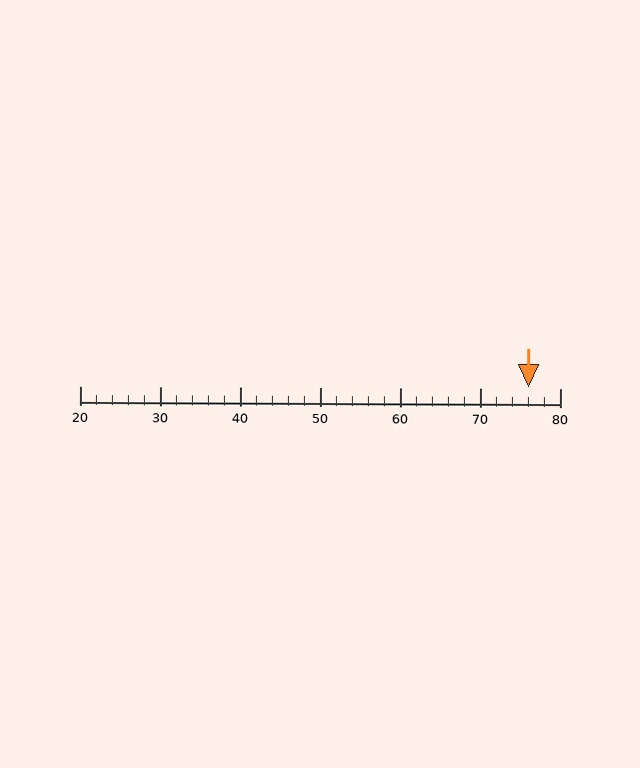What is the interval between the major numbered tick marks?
The major tick marks are spaced 10 units apart.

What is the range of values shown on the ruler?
The ruler shows values from 20 to 80.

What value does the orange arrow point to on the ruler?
The orange arrow points to approximately 76.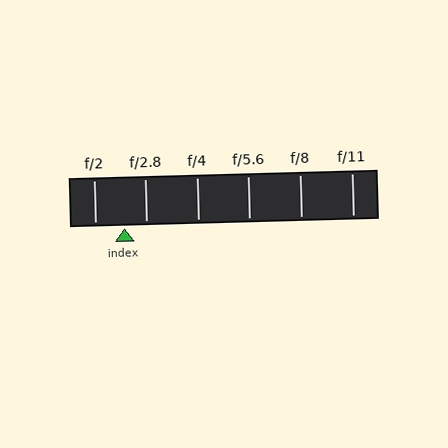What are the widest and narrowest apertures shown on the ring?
The widest aperture shown is f/2 and the narrowest is f/11.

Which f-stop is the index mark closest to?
The index mark is closest to f/2.8.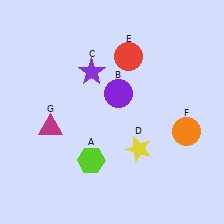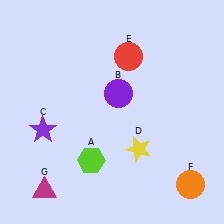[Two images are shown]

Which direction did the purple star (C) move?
The purple star (C) moved down.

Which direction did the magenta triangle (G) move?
The magenta triangle (G) moved down.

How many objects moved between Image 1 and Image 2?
3 objects moved between the two images.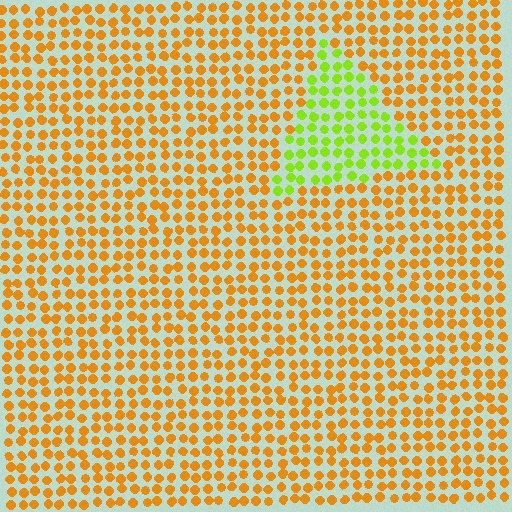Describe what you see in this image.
The image is filled with small orange elements in a uniform arrangement. A triangle-shaped region is visible where the elements are tinted to a slightly different hue, forming a subtle color boundary.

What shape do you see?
I see a triangle.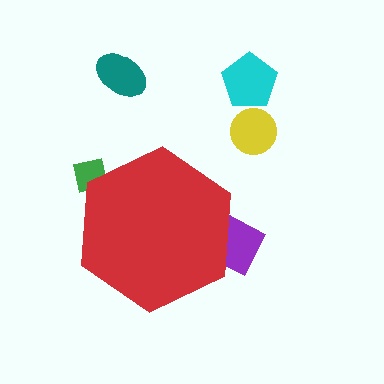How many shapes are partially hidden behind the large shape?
2 shapes are partially hidden.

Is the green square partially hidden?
Yes, the green square is partially hidden behind the red hexagon.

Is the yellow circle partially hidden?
No, the yellow circle is fully visible.